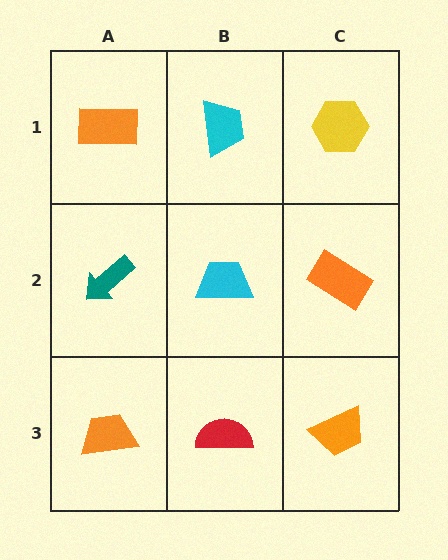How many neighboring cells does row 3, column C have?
2.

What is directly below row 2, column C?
An orange trapezoid.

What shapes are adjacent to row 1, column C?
An orange rectangle (row 2, column C), a cyan trapezoid (row 1, column B).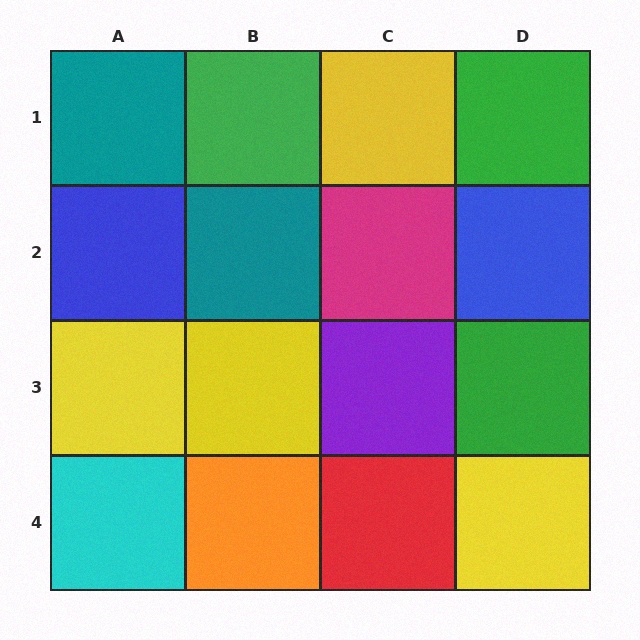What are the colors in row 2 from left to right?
Blue, teal, magenta, blue.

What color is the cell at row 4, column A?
Cyan.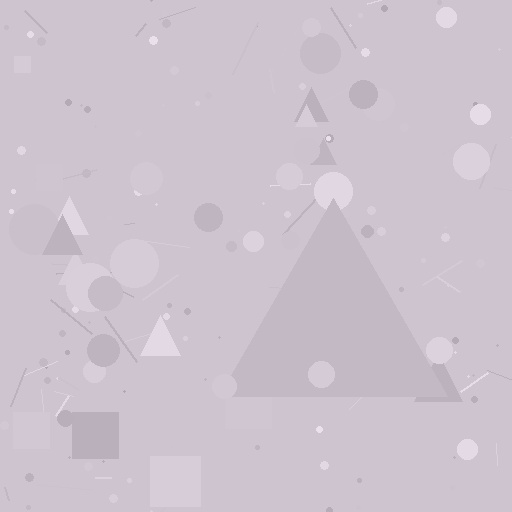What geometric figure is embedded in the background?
A triangle is embedded in the background.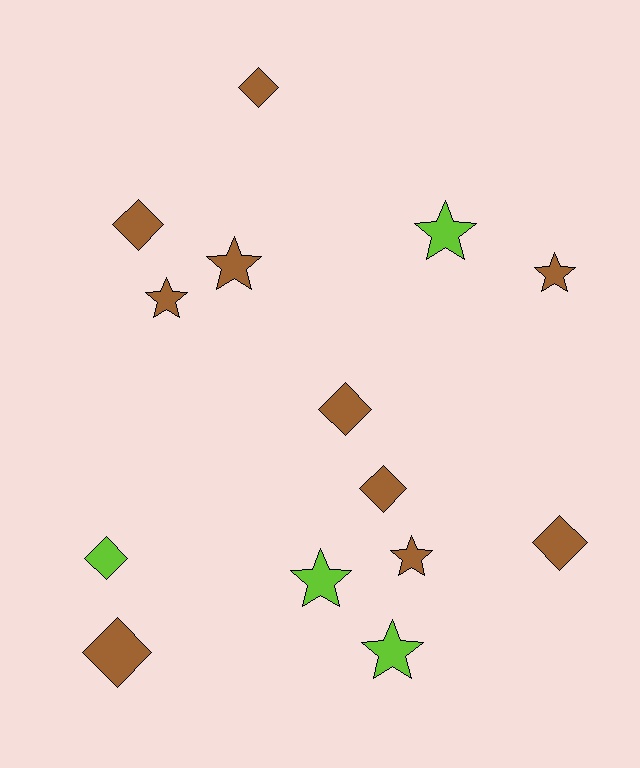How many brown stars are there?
There are 4 brown stars.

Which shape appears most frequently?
Star, with 7 objects.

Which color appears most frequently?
Brown, with 10 objects.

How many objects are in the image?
There are 14 objects.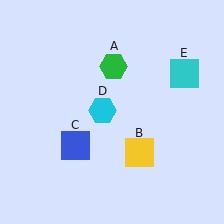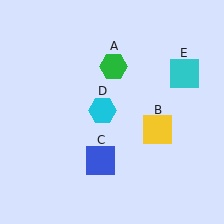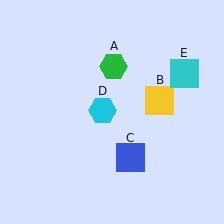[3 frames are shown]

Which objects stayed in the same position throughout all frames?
Green hexagon (object A) and cyan hexagon (object D) and cyan square (object E) remained stationary.